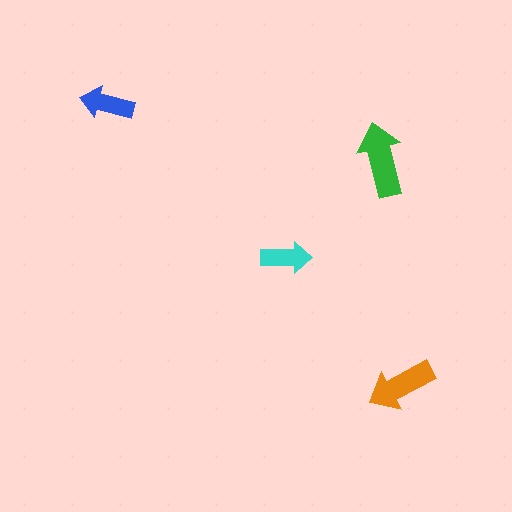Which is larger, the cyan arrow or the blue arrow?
The blue one.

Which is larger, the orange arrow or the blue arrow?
The orange one.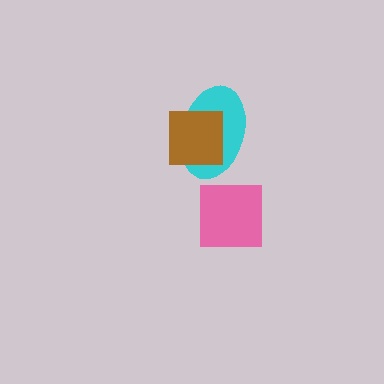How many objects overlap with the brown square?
1 object overlaps with the brown square.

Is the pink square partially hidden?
No, no other shape covers it.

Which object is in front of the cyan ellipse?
The brown square is in front of the cyan ellipse.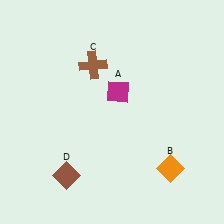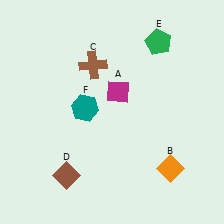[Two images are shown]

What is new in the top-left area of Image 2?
A teal hexagon (F) was added in the top-left area of Image 2.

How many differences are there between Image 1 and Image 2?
There are 2 differences between the two images.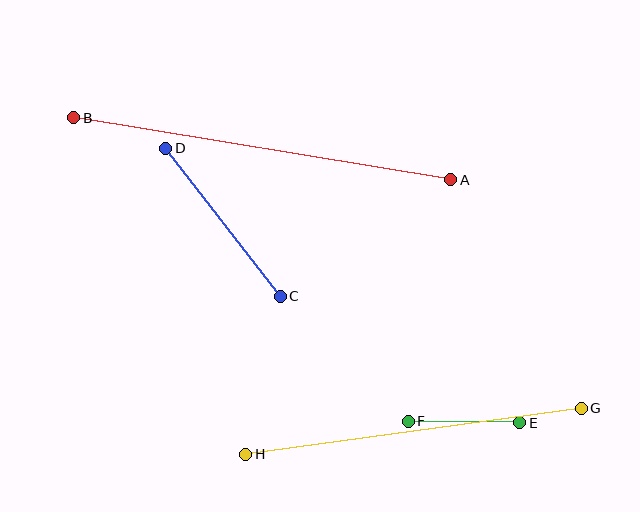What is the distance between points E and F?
The distance is approximately 112 pixels.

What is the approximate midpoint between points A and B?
The midpoint is at approximately (262, 149) pixels.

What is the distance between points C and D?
The distance is approximately 187 pixels.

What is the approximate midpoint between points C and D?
The midpoint is at approximately (223, 222) pixels.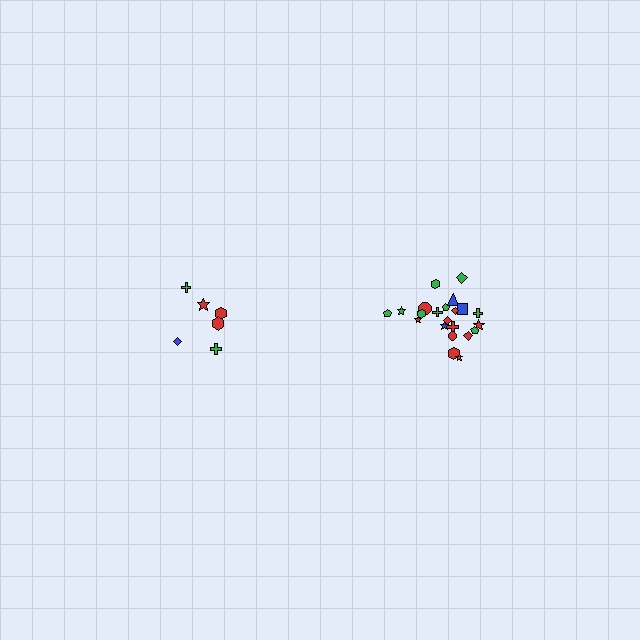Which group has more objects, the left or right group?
The right group.